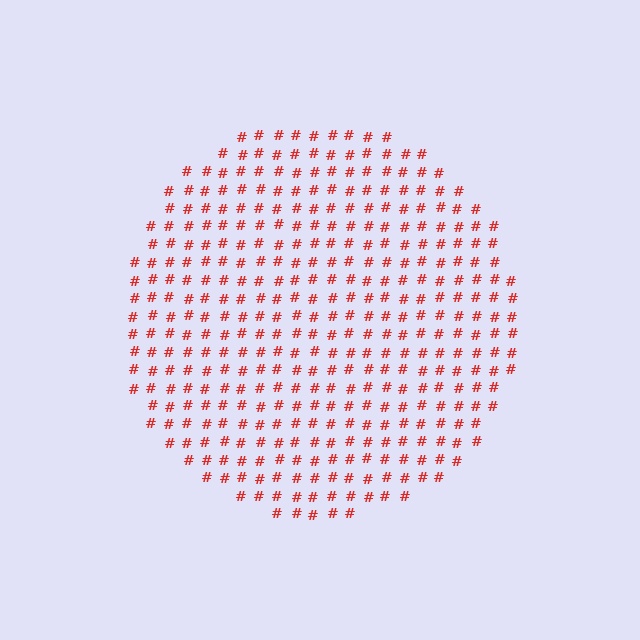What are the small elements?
The small elements are hash symbols.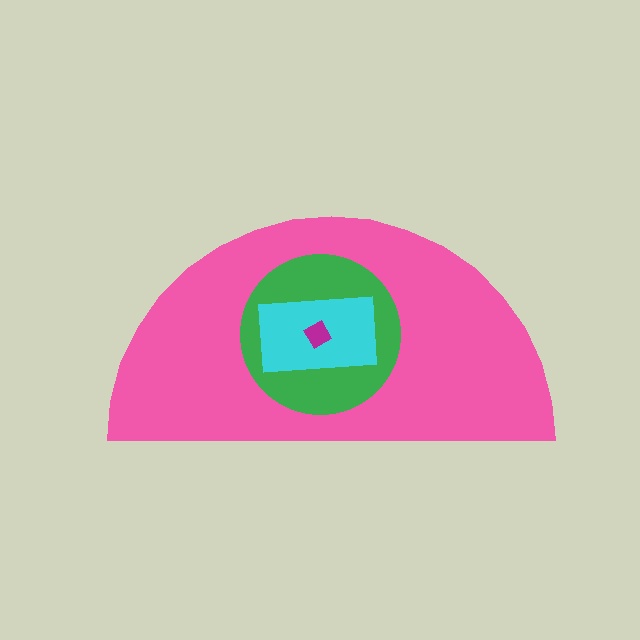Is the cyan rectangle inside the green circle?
Yes.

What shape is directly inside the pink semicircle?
The green circle.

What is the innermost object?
The magenta diamond.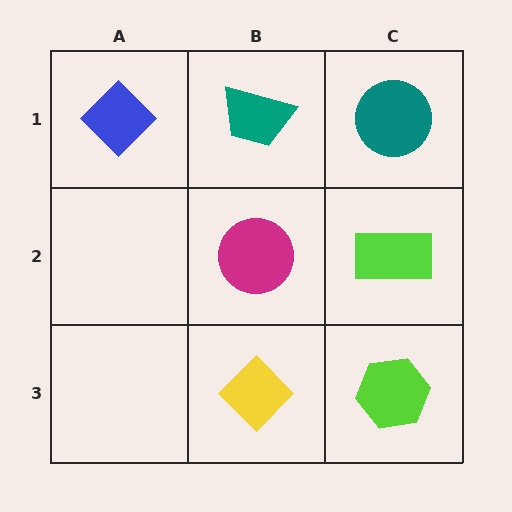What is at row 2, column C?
A lime rectangle.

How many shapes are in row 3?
2 shapes.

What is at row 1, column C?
A teal circle.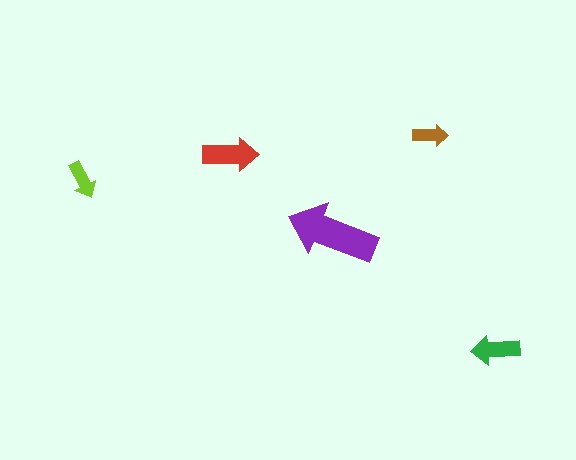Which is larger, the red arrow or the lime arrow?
The red one.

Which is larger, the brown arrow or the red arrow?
The red one.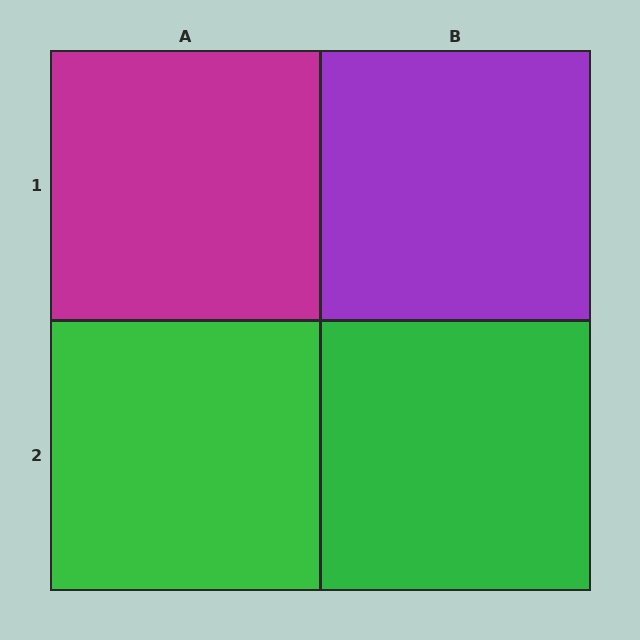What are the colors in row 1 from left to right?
Magenta, purple.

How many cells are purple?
1 cell is purple.